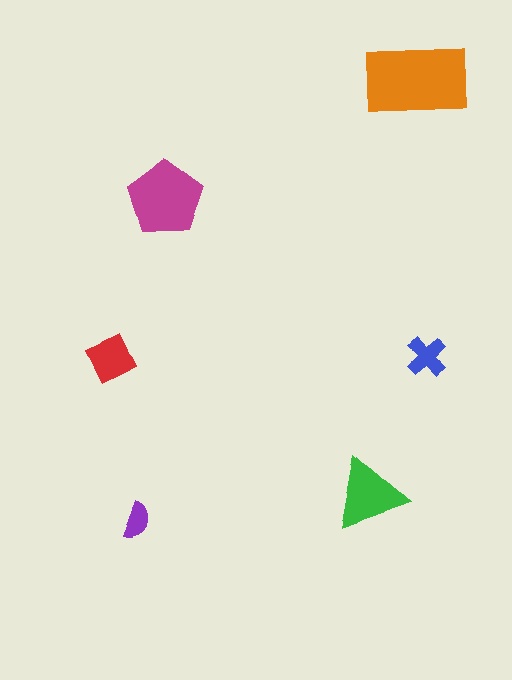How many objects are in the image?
There are 6 objects in the image.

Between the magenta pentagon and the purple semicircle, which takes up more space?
The magenta pentagon.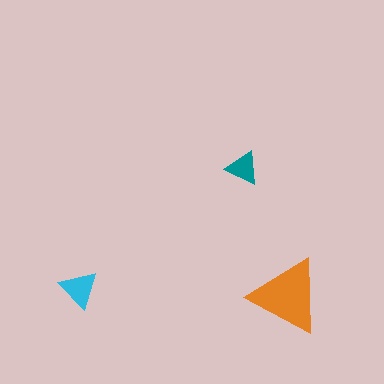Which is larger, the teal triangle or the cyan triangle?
The cyan one.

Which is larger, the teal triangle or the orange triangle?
The orange one.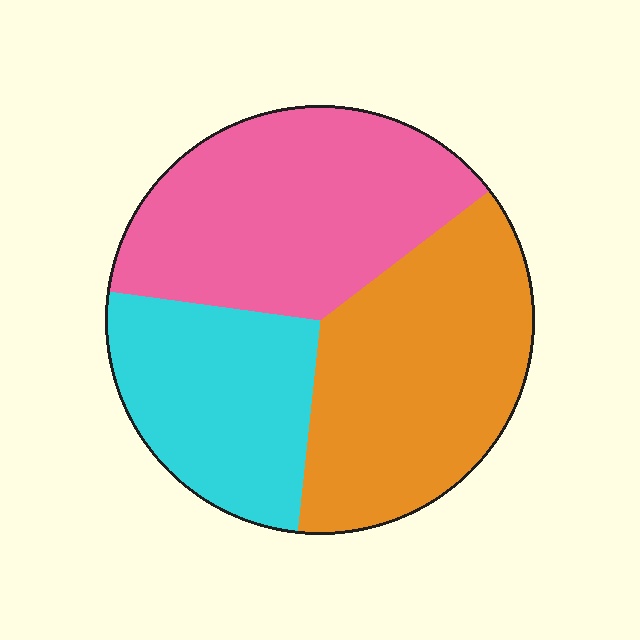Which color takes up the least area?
Cyan, at roughly 25%.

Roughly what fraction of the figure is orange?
Orange covers roughly 35% of the figure.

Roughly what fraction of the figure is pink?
Pink takes up between a third and a half of the figure.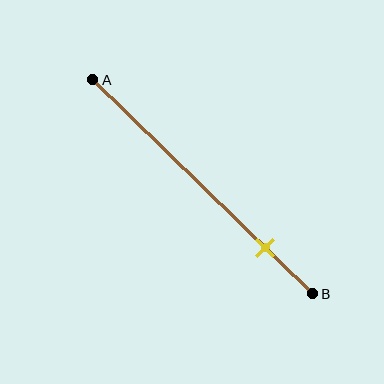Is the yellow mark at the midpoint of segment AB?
No, the mark is at about 80% from A, not at the 50% midpoint.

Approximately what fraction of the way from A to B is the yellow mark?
The yellow mark is approximately 80% of the way from A to B.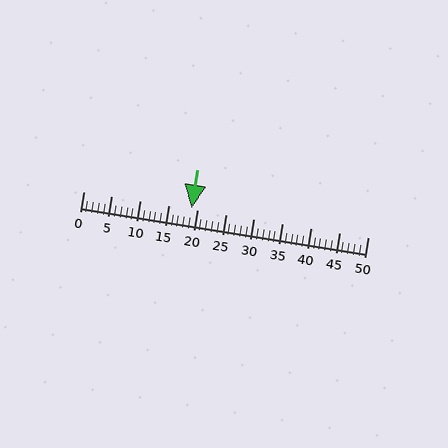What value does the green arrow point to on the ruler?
The green arrow points to approximately 19.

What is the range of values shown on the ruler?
The ruler shows values from 0 to 50.